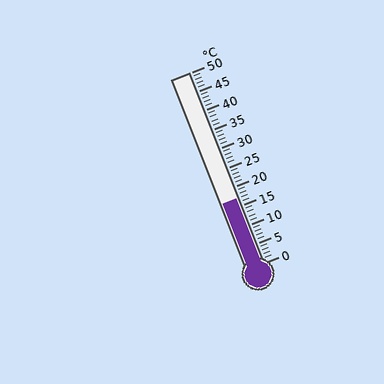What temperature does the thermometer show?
The thermometer shows approximately 17°C.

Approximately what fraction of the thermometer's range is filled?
The thermometer is filled to approximately 35% of its range.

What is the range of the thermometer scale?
The thermometer scale ranges from 0°C to 50°C.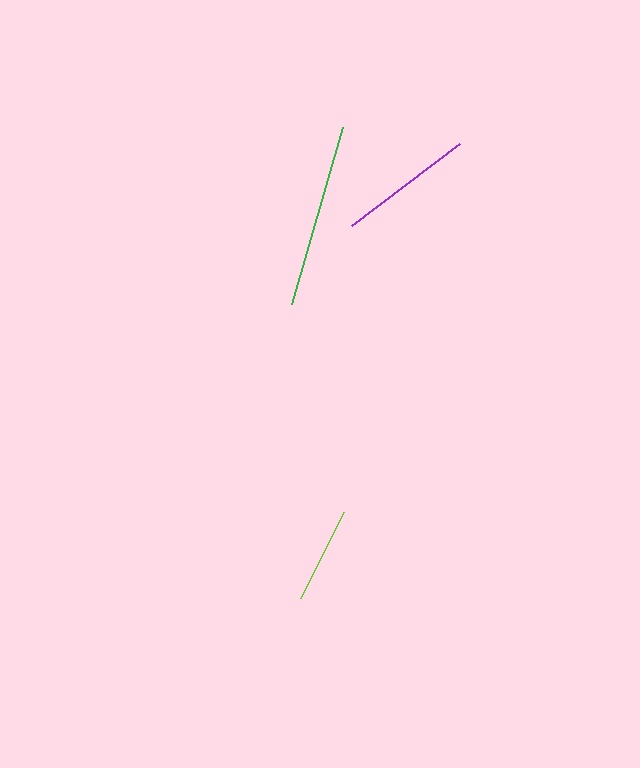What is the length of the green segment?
The green segment is approximately 184 pixels long.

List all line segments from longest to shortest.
From longest to shortest: green, purple, lime.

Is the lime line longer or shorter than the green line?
The green line is longer than the lime line.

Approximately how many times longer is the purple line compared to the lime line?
The purple line is approximately 1.4 times the length of the lime line.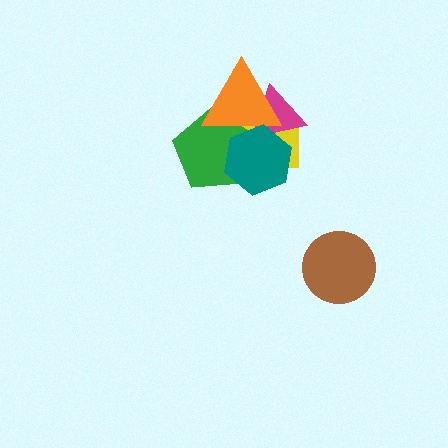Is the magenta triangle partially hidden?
Yes, it is partially covered by another shape.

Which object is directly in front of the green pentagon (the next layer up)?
The orange triangle is directly in front of the green pentagon.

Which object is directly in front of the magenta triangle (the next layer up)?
The orange triangle is directly in front of the magenta triangle.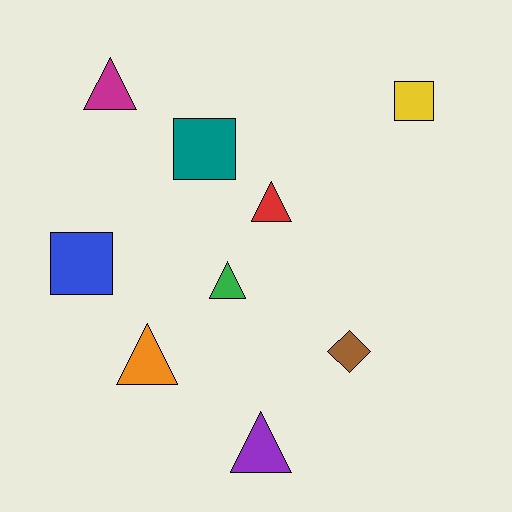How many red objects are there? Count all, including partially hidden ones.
There is 1 red object.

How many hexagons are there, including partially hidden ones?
There are no hexagons.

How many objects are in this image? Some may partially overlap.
There are 9 objects.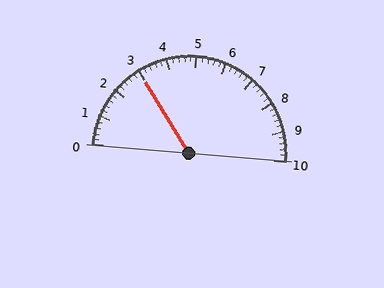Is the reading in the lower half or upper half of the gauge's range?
The reading is in the lower half of the range (0 to 10).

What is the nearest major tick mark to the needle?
The nearest major tick mark is 3.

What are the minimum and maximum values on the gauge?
The gauge ranges from 0 to 10.